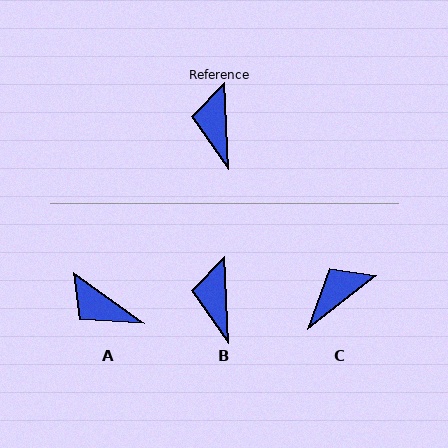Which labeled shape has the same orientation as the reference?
B.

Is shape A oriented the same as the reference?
No, it is off by about 52 degrees.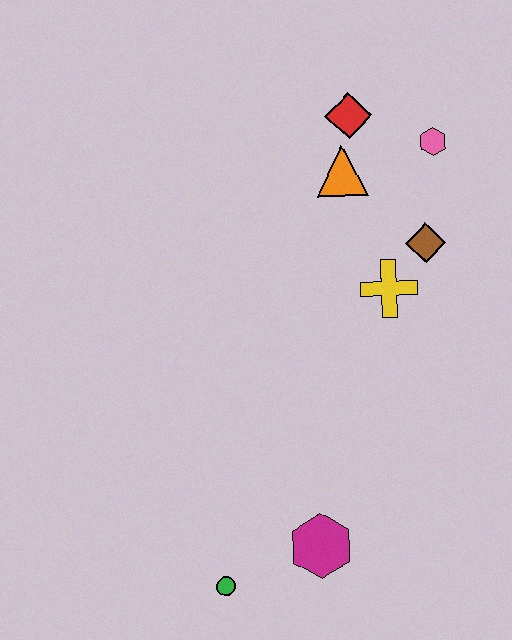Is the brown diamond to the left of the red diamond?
No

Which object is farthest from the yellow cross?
The green circle is farthest from the yellow cross.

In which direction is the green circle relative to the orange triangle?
The green circle is below the orange triangle.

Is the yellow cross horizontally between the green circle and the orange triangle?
No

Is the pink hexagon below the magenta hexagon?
No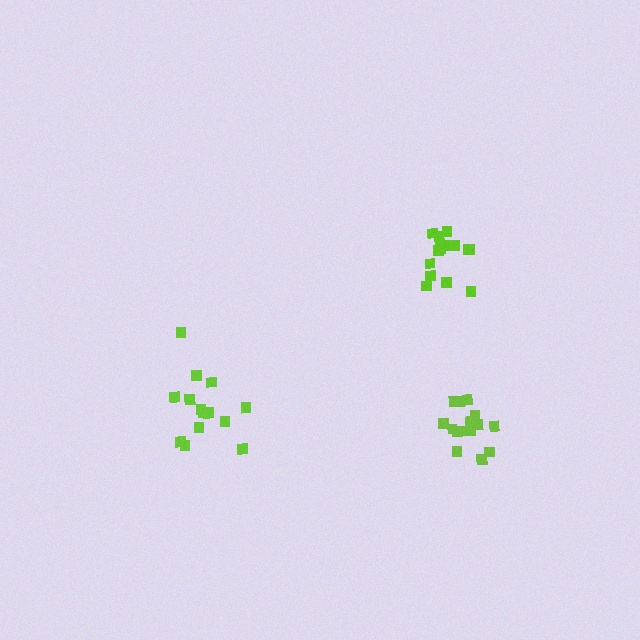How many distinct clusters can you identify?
There are 3 distinct clusters.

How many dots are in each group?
Group 1: 15 dots, Group 2: 14 dots, Group 3: 15 dots (44 total).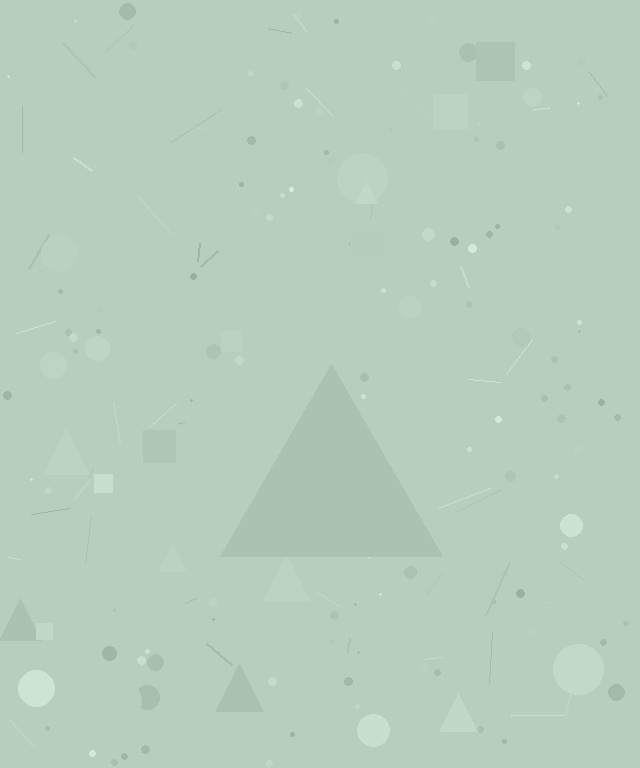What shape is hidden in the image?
A triangle is hidden in the image.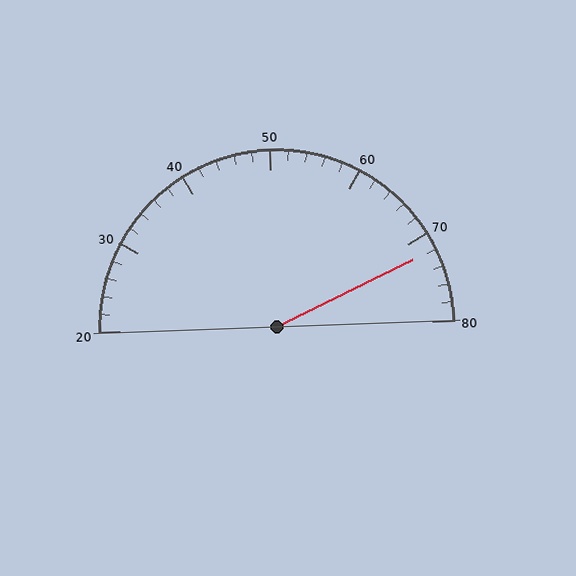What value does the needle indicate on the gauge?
The needle indicates approximately 72.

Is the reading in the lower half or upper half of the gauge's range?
The reading is in the upper half of the range (20 to 80).